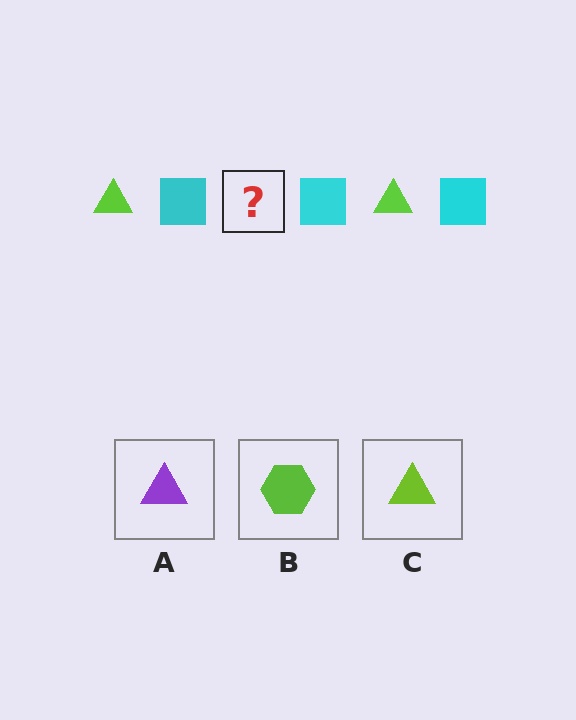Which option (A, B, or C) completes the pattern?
C.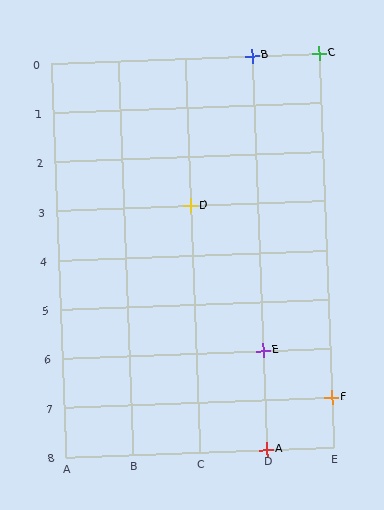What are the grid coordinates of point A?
Point A is at grid coordinates (D, 8).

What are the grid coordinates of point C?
Point C is at grid coordinates (E, 0).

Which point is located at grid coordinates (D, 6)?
Point E is at (D, 6).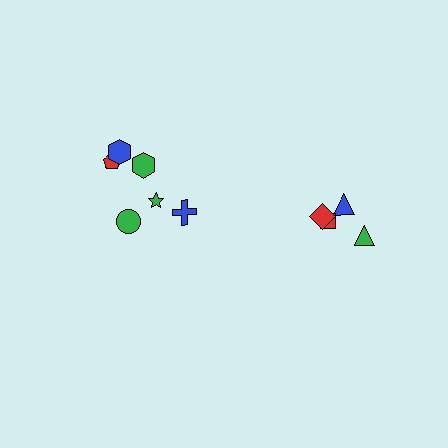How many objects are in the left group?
There are 6 objects.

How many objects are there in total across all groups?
There are 10 objects.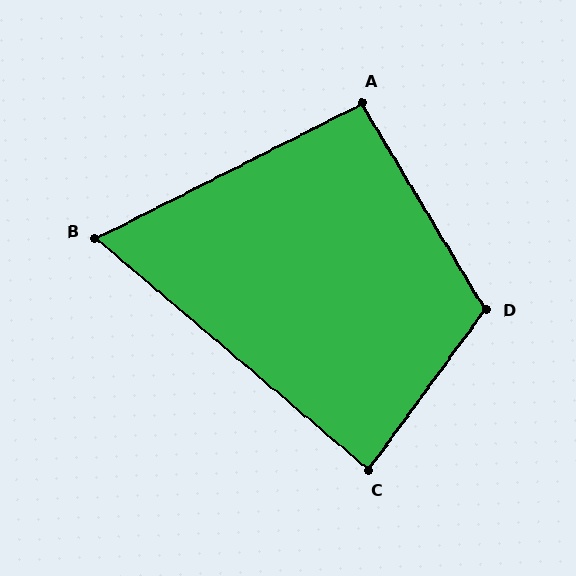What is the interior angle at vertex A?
Approximately 94 degrees (approximately right).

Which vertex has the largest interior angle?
D, at approximately 113 degrees.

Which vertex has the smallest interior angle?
B, at approximately 67 degrees.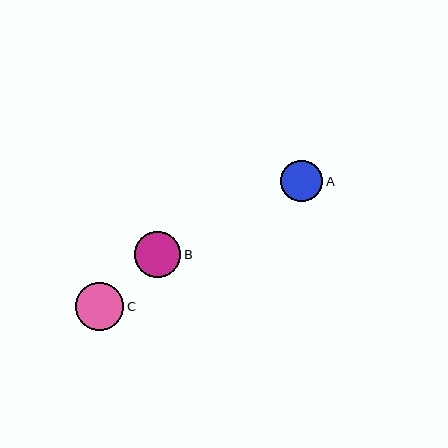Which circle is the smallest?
Circle A is the smallest with a size of approximately 42 pixels.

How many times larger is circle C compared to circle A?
Circle C is approximately 1.2 times the size of circle A.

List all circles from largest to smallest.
From largest to smallest: C, B, A.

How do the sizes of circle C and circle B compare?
Circle C and circle B are approximately the same size.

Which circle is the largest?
Circle C is the largest with a size of approximately 48 pixels.